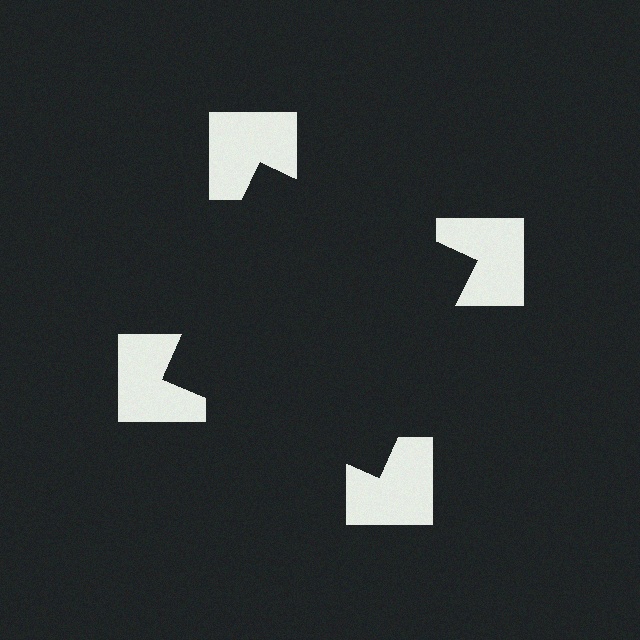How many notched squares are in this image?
There are 4 — one at each vertex of the illusory square.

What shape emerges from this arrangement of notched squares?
An illusory square — its edges are inferred from the aligned wedge cuts in the notched squares, not physically drawn.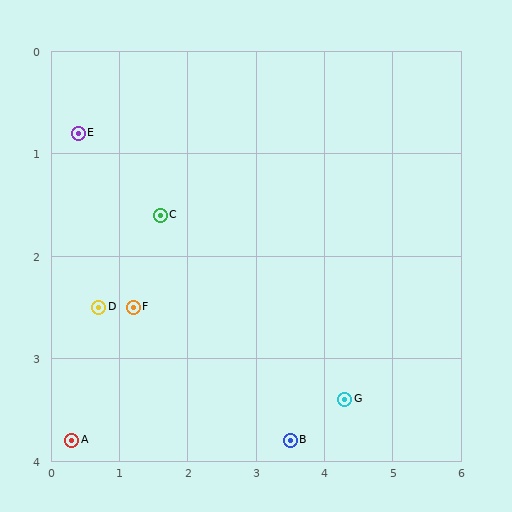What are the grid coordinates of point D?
Point D is at approximately (0.7, 2.5).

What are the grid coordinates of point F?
Point F is at approximately (1.2, 2.5).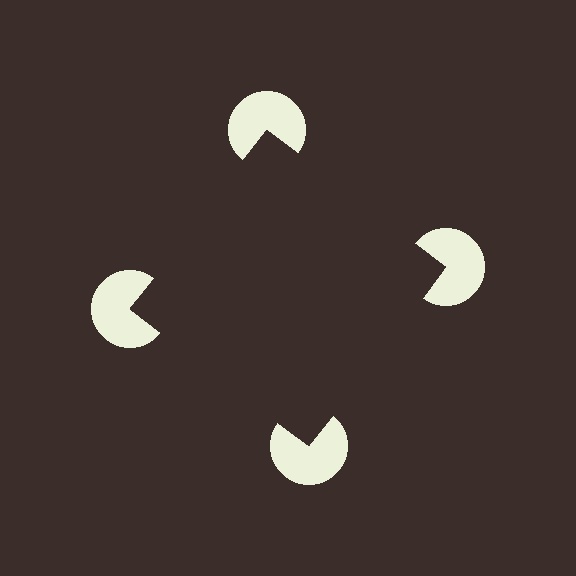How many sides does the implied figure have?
4 sides.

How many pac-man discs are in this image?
There are 4 — one at each vertex of the illusory square.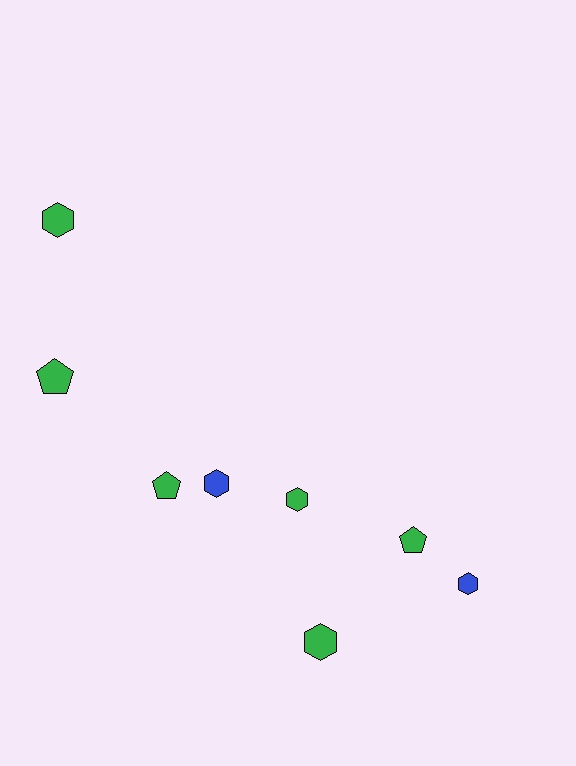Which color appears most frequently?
Green, with 6 objects.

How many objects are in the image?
There are 8 objects.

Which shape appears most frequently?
Hexagon, with 5 objects.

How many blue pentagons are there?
There are no blue pentagons.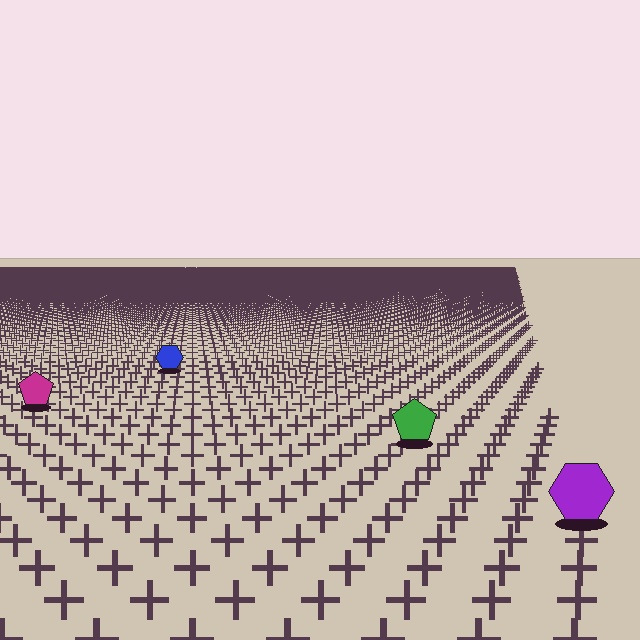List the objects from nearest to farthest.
From nearest to farthest: the purple hexagon, the green pentagon, the magenta pentagon, the blue hexagon.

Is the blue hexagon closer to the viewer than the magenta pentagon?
No. The magenta pentagon is closer — you can tell from the texture gradient: the ground texture is coarser near it.